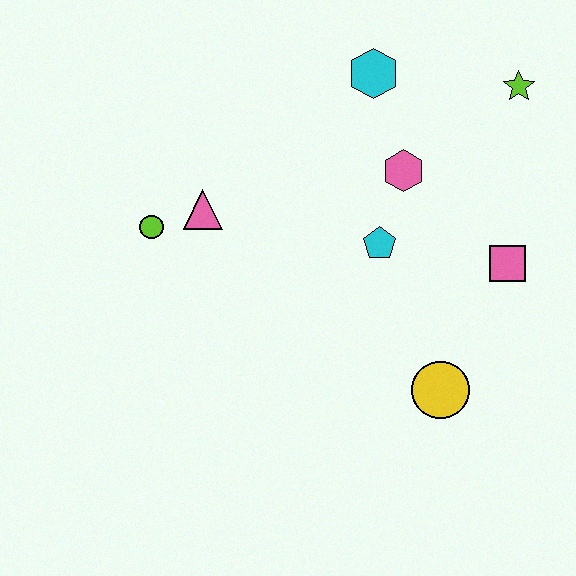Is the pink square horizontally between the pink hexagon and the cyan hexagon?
No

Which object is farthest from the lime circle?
The lime star is farthest from the lime circle.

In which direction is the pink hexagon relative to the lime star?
The pink hexagon is to the left of the lime star.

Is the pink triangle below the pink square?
No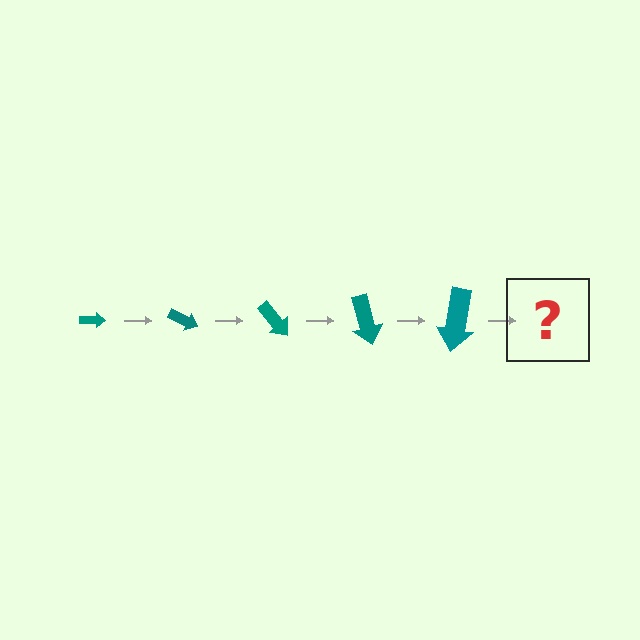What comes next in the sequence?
The next element should be an arrow, larger than the previous one and rotated 125 degrees from the start.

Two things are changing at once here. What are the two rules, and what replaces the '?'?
The two rules are that the arrow grows larger each step and it rotates 25 degrees each step. The '?' should be an arrow, larger than the previous one and rotated 125 degrees from the start.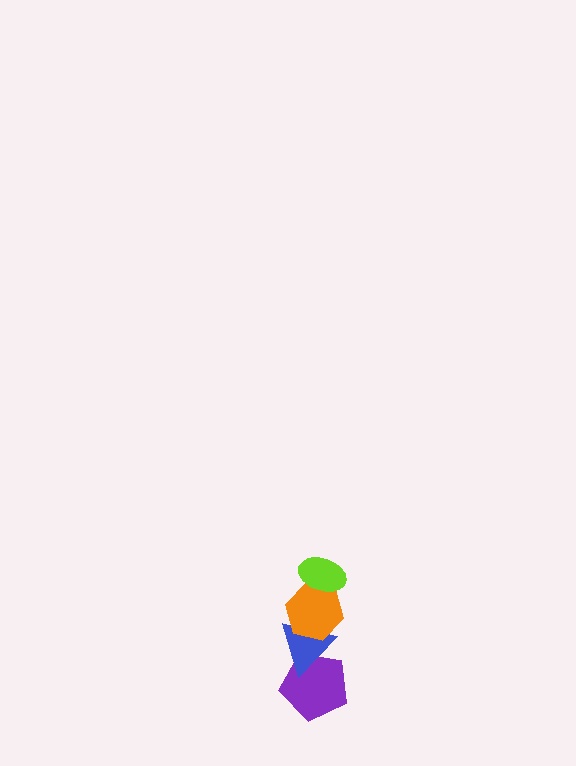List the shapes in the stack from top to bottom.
From top to bottom: the lime ellipse, the orange hexagon, the blue triangle, the purple pentagon.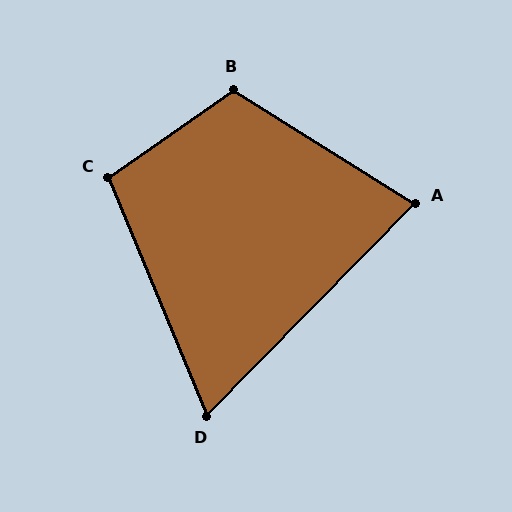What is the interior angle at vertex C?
Approximately 102 degrees (obtuse).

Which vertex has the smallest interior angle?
D, at approximately 67 degrees.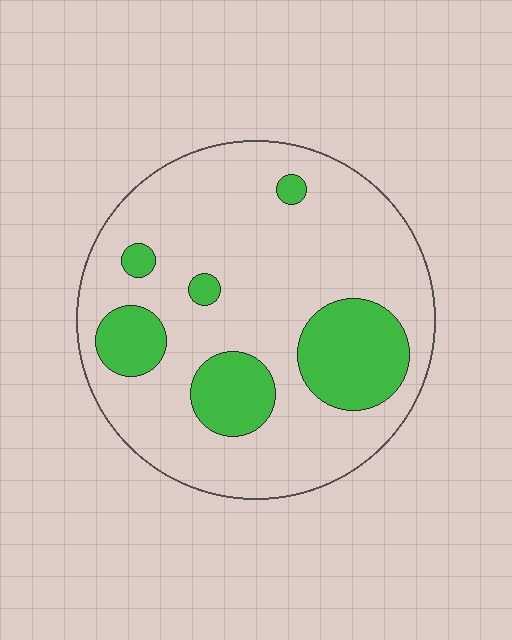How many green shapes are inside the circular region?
6.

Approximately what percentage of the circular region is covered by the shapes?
Approximately 20%.